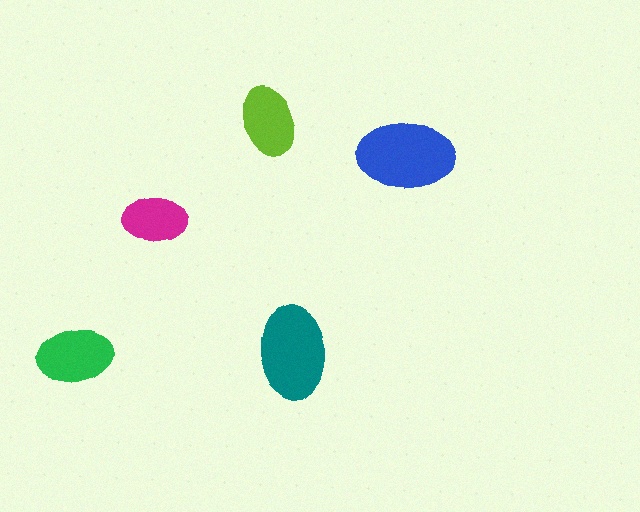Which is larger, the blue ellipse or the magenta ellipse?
The blue one.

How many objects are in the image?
There are 5 objects in the image.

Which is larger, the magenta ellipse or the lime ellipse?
The lime one.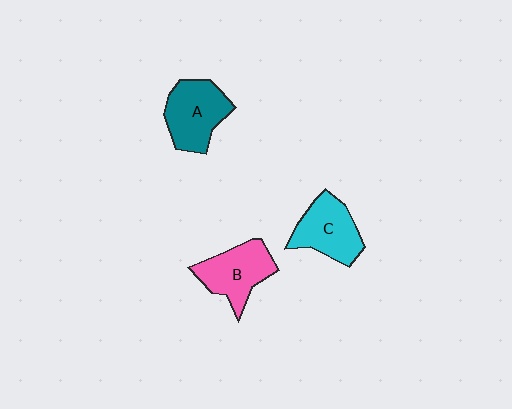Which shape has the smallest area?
Shape C (cyan).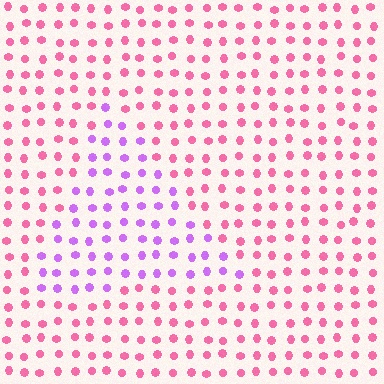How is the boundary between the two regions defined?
The boundary is defined purely by a slight shift in hue (about 50 degrees). Spacing, size, and orientation are identical on both sides.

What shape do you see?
I see a triangle.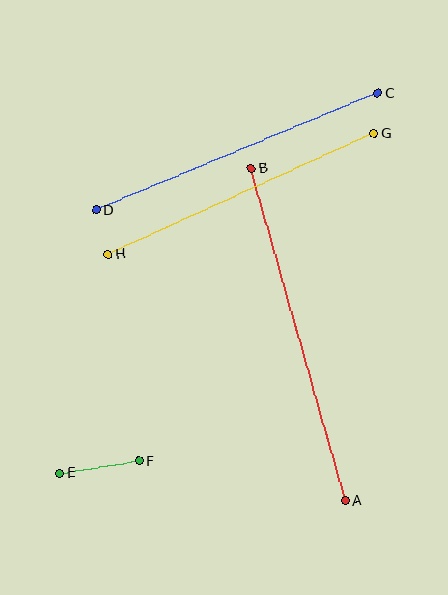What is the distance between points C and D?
The distance is approximately 305 pixels.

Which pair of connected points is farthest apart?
Points A and B are farthest apart.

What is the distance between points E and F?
The distance is approximately 80 pixels.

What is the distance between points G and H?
The distance is approximately 292 pixels.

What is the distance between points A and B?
The distance is approximately 345 pixels.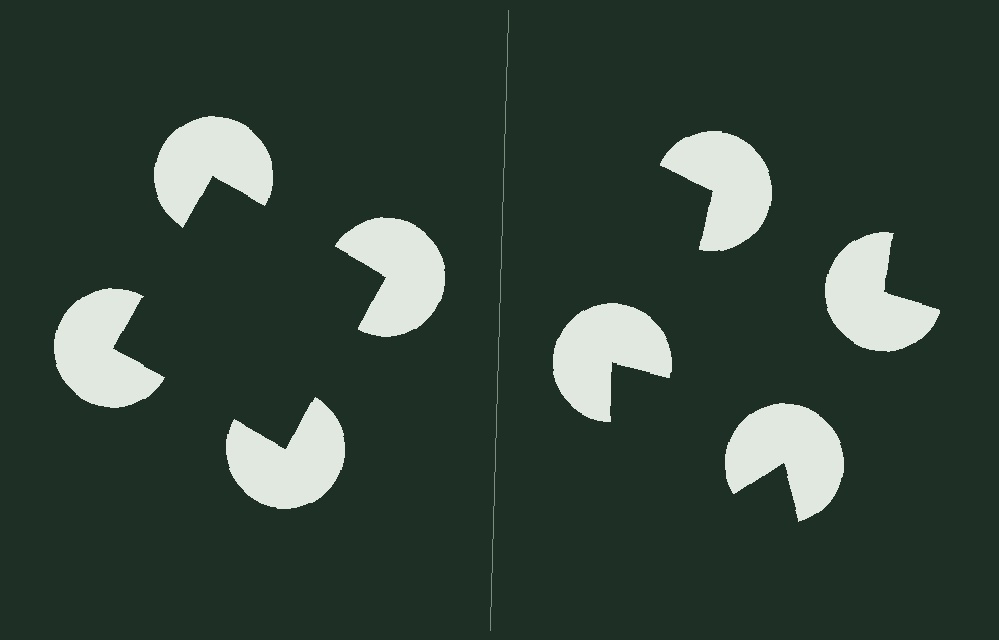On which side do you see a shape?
An illusory square appears on the left side. On the right side the wedge cuts are rotated, so no coherent shape forms.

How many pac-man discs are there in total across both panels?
8 — 4 on each side.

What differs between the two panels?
The pac-man discs are positioned identically on both sides; only the wedge orientations differ. On the left they align to a square; on the right they are misaligned.